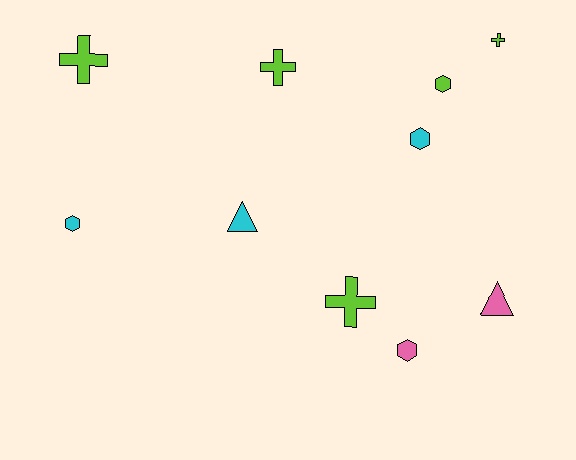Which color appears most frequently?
Lime, with 5 objects.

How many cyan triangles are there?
There is 1 cyan triangle.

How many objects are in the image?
There are 10 objects.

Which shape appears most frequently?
Hexagon, with 4 objects.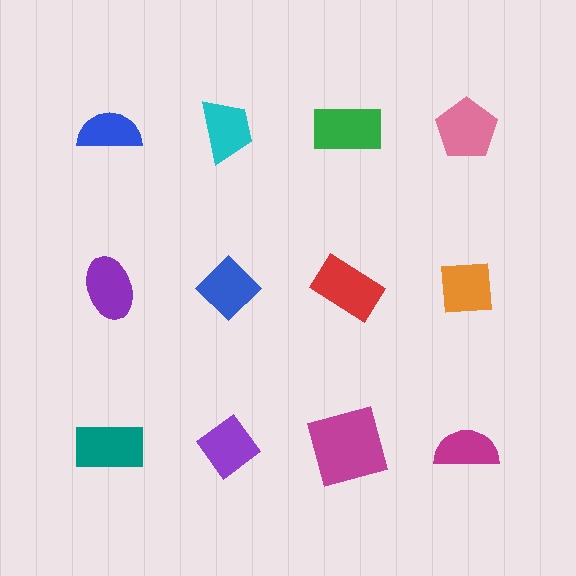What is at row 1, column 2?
A cyan trapezoid.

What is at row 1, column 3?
A green rectangle.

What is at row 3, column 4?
A magenta semicircle.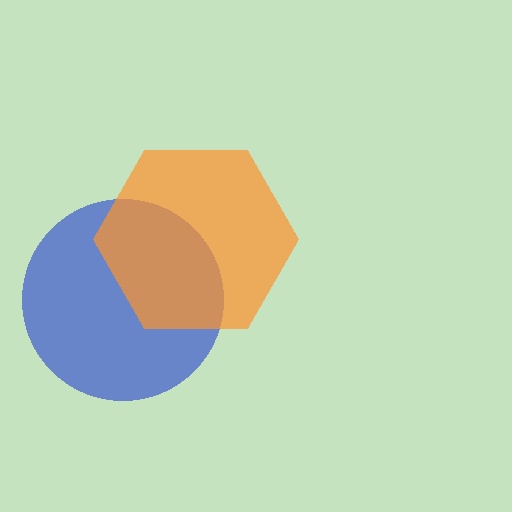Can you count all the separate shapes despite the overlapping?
Yes, there are 2 separate shapes.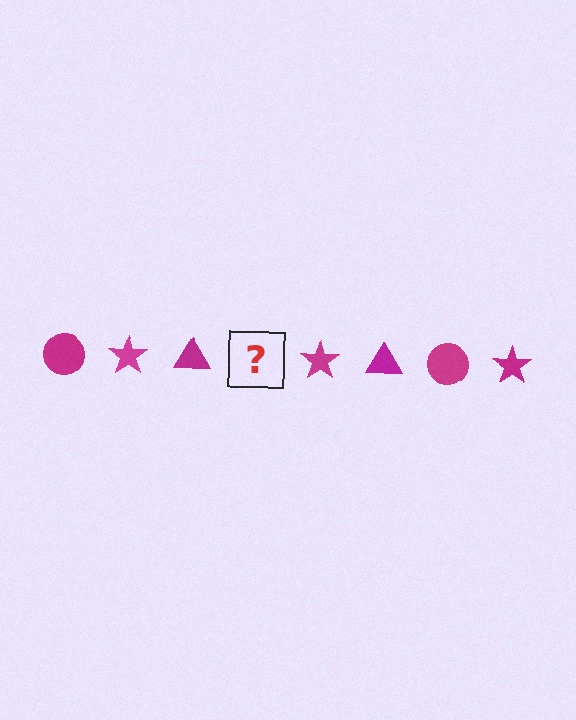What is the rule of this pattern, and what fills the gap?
The rule is that the pattern cycles through circle, star, triangle shapes in magenta. The gap should be filled with a magenta circle.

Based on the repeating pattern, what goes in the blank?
The blank should be a magenta circle.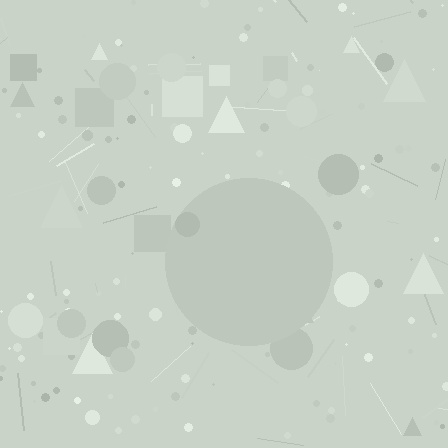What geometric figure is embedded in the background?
A circle is embedded in the background.